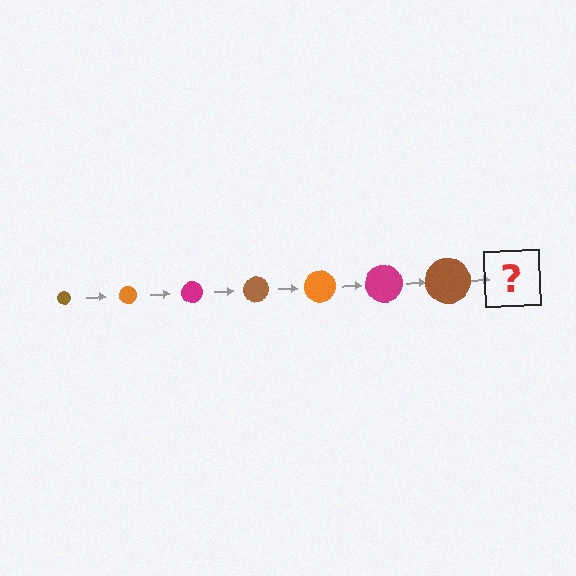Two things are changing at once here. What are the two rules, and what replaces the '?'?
The two rules are that the circle grows larger each step and the color cycles through brown, orange, and magenta. The '?' should be an orange circle, larger than the previous one.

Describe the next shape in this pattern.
It should be an orange circle, larger than the previous one.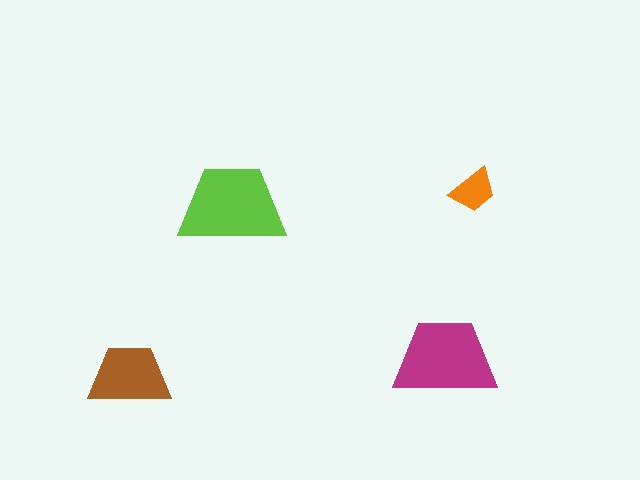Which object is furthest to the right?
The orange trapezoid is rightmost.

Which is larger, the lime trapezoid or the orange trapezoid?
The lime one.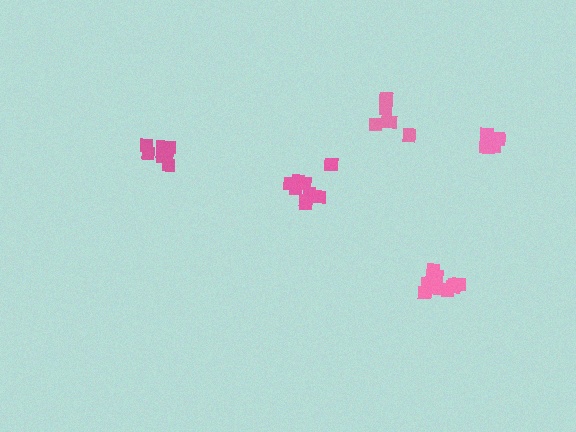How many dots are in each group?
Group 1: 6 dots, Group 2: 9 dots, Group 3: 10 dots, Group 4: 6 dots, Group 5: 10 dots (41 total).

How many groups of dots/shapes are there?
There are 5 groups.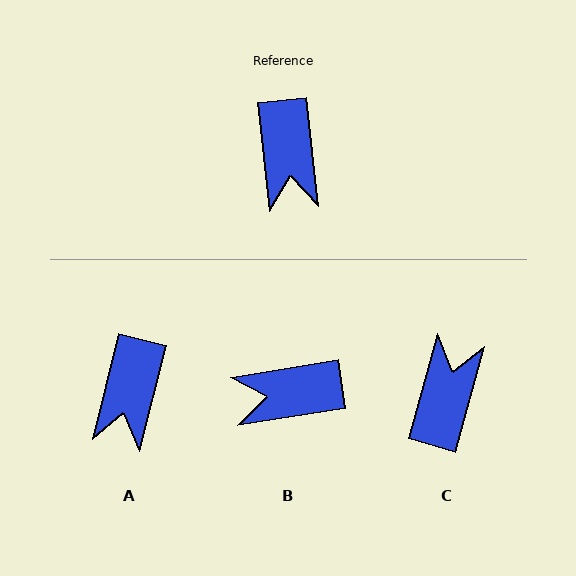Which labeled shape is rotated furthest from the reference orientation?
C, about 158 degrees away.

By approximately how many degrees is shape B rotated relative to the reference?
Approximately 87 degrees clockwise.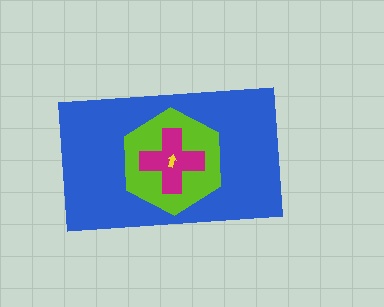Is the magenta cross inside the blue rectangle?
Yes.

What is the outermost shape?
The blue rectangle.